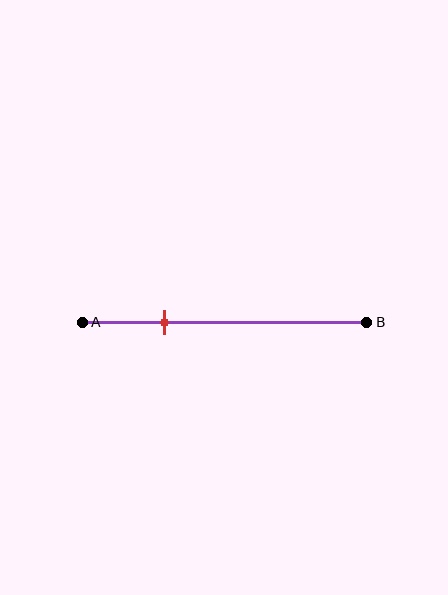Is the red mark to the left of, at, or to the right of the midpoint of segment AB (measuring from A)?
The red mark is to the left of the midpoint of segment AB.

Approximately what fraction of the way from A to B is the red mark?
The red mark is approximately 30% of the way from A to B.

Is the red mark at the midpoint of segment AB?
No, the mark is at about 30% from A, not at the 50% midpoint.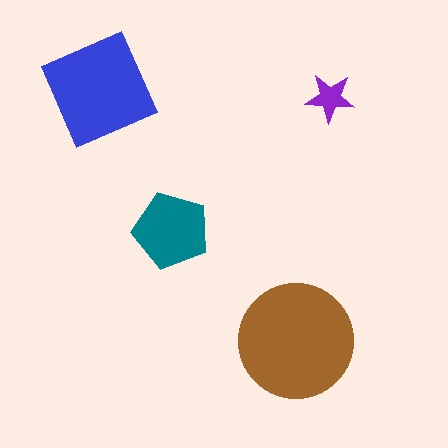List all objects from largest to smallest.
The brown circle, the blue diamond, the teal pentagon, the purple star.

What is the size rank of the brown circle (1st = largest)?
1st.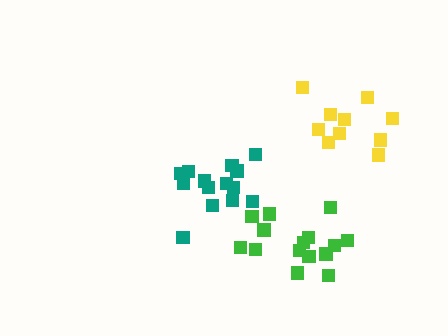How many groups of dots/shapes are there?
There are 3 groups.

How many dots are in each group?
Group 1: 15 dots, Group 2: 10 dots, Group 3: 14 dots (39 total).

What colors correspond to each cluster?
The clusters are colored: green, yellow, teal.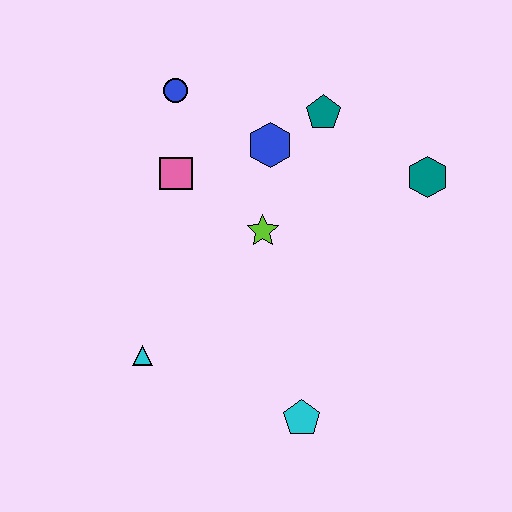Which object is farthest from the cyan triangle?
The teal hexagon is farthest from the cyan triangle.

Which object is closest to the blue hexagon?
The teal pentagon is closest to the blue hexagon.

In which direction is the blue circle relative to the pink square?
The blue circle is above the pink square.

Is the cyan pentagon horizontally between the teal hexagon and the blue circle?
Yes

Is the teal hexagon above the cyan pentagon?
Yes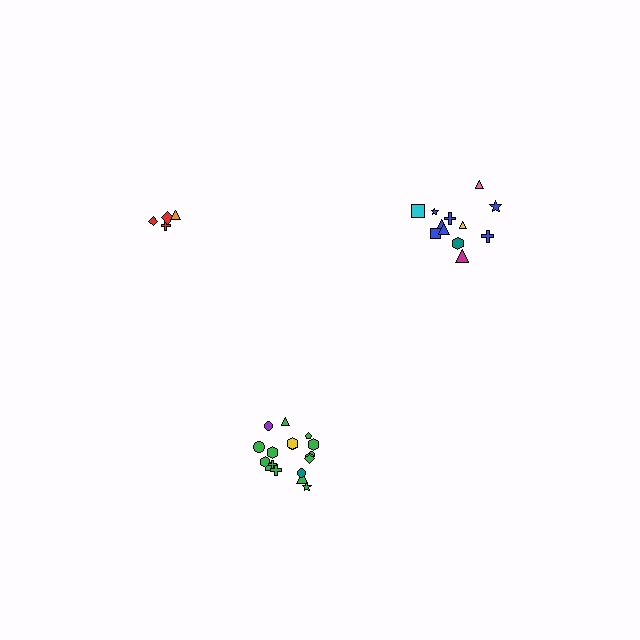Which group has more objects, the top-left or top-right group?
The top-right group.